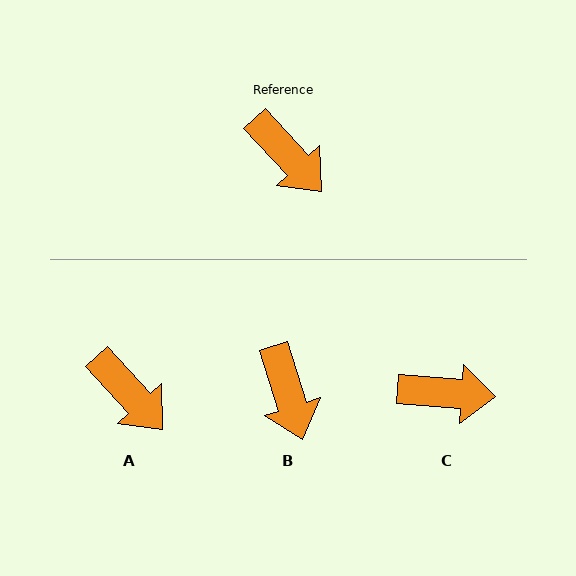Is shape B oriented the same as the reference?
No, it is off by about 25 degrees.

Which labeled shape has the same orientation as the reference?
A.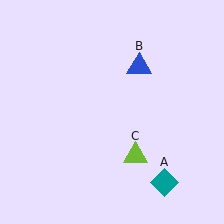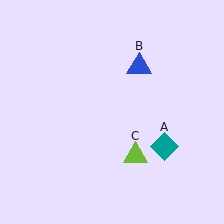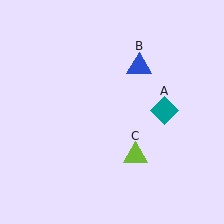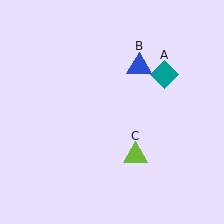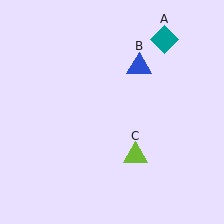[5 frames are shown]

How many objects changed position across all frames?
1 object changed position: teal diamond (object A).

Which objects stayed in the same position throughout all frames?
Blue triangle (object B) and lime triangle (object C) remained stationary.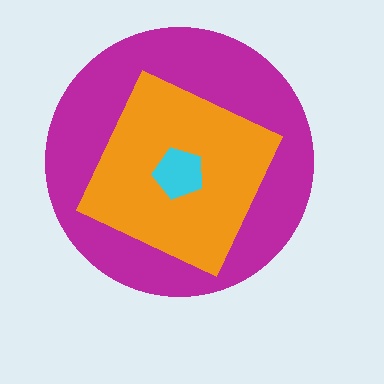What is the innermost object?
The cyan pentagon.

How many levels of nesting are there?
3.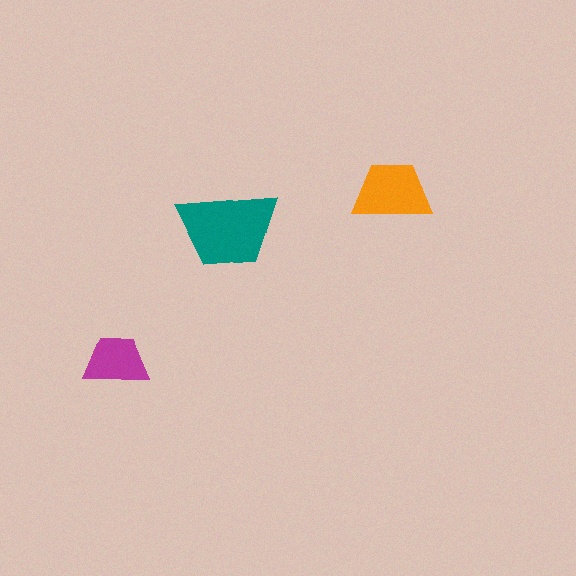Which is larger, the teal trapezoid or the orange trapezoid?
The teal one.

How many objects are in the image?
There are 3 objects in the image.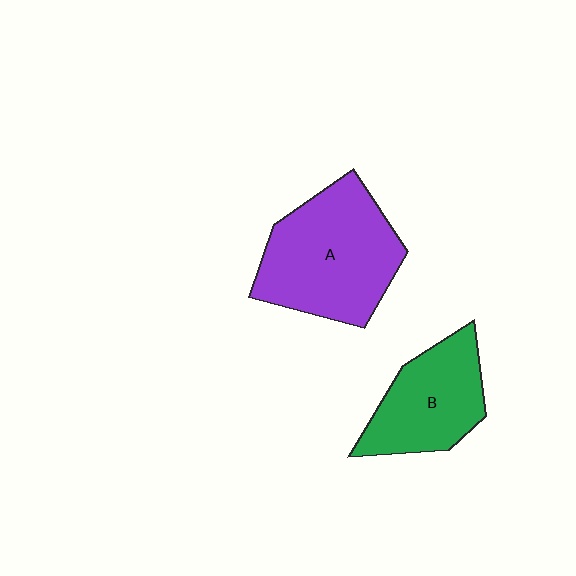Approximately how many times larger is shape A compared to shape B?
Approximately 1.4 times.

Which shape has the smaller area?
Shape B (green).